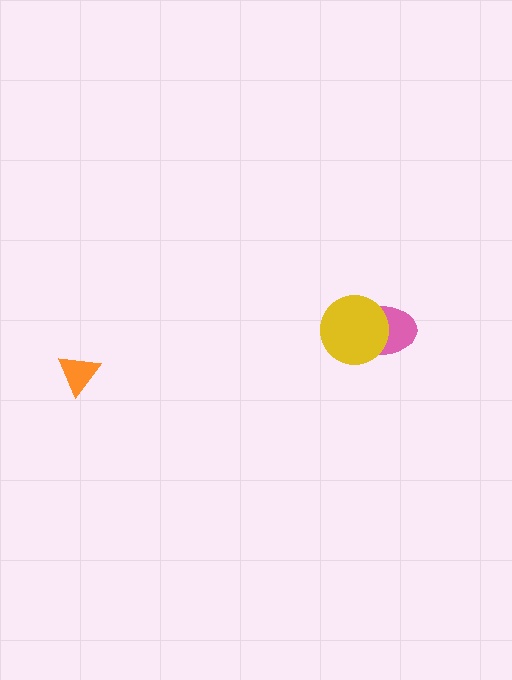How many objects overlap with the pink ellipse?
1 object overlaps with the pink ellipse.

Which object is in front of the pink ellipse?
The yellow circle is in front of the pink ellipse.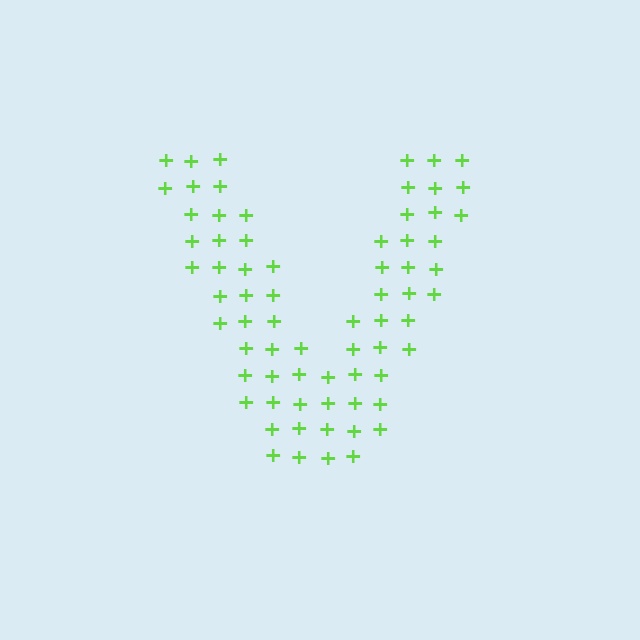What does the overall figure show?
The overall figure shows the letter V.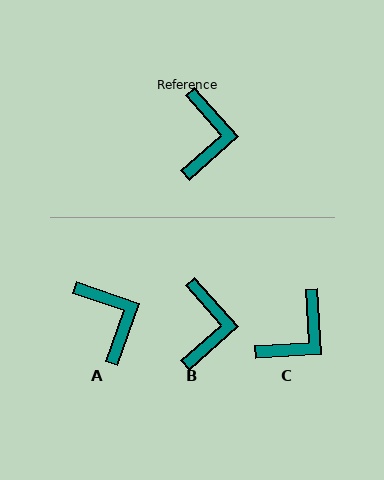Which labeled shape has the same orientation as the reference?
B.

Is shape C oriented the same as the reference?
No, it is off by about 38 degrees.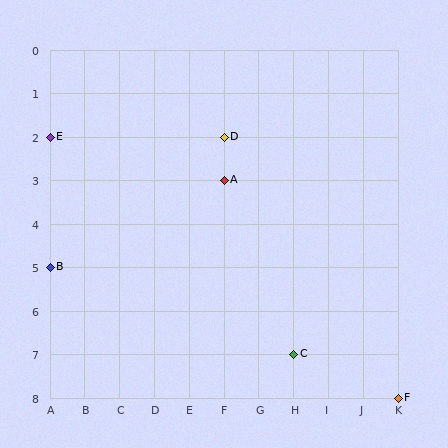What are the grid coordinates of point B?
Point B is at grid coordinates (A, 5).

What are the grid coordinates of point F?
Point F is at grid coordinates (K, 8).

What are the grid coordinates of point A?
Point A is at grid coordinates (F, 3).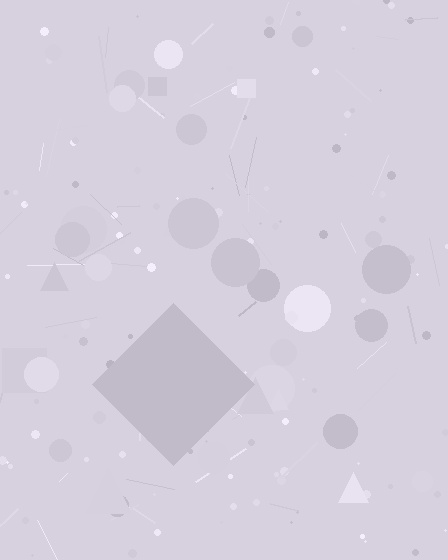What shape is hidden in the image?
A diamond is hidden in the image.